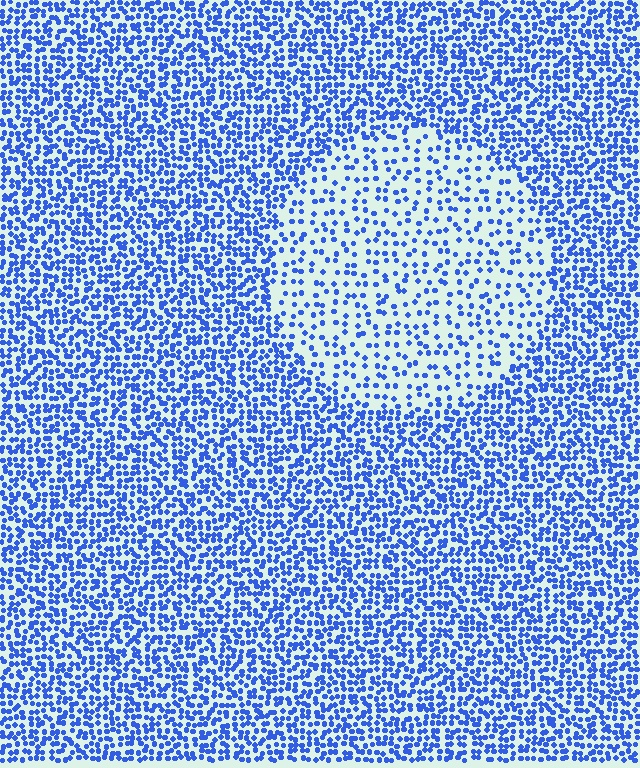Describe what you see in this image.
The image contains small blue elements arranged at two different densities. A circle-shaped region is visible where the elements are less densely packed than the surrounding area.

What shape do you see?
I see a circle.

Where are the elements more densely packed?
The elements are more densely packed outside the circle boundary.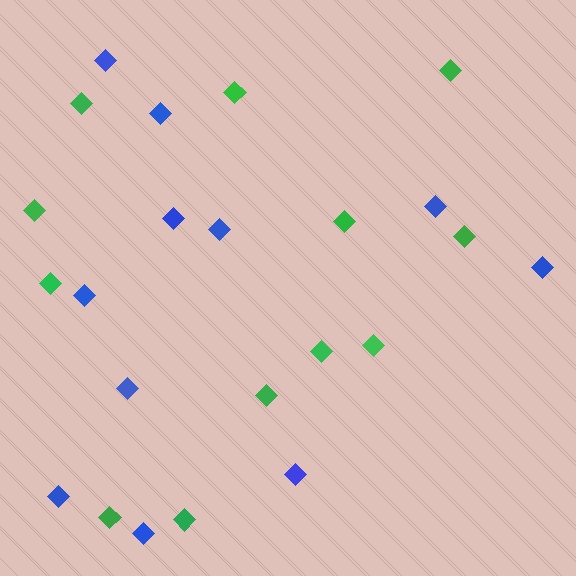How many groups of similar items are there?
There are 2 groups: one group of blue diamonds (11) and one group of green diamonds (12).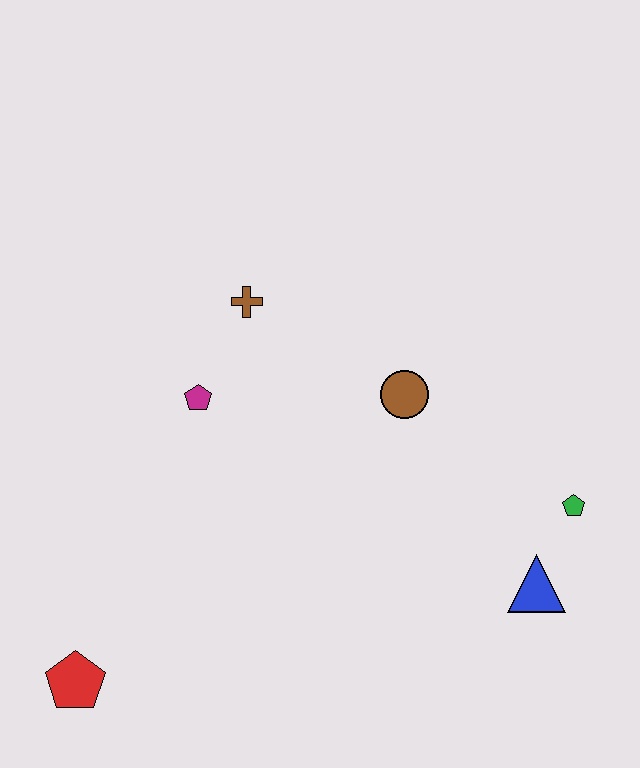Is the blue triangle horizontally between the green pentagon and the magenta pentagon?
Yes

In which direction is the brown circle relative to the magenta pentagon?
The brown circle is to the right of the magenta pentagon.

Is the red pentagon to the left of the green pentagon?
Yes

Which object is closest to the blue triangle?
The green pentagon is closest to the blue triangle.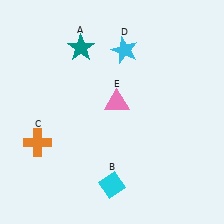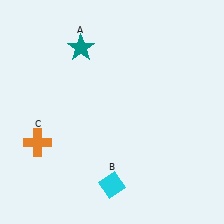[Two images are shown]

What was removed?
The pink triangle (E), the cyan star (D) were removed in Image 2.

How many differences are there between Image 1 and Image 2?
There are 2 differences between the two images.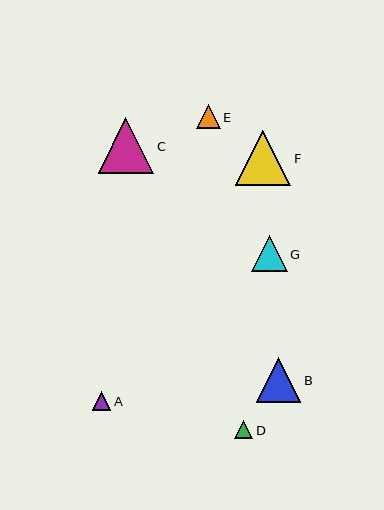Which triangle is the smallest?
Triangle D is the smallest with a size of approximately 18 pixels.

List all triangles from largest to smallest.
From largest to smallest: F, C, B, G, E, A, D.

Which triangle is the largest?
Triangle F is the largest with a size of approximately 56 pixels.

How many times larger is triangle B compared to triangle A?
Triangle B is approximately 2.4 times the size of triangle A.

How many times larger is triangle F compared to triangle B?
Triangle F is approximately 1.2 times the size of triangle B.